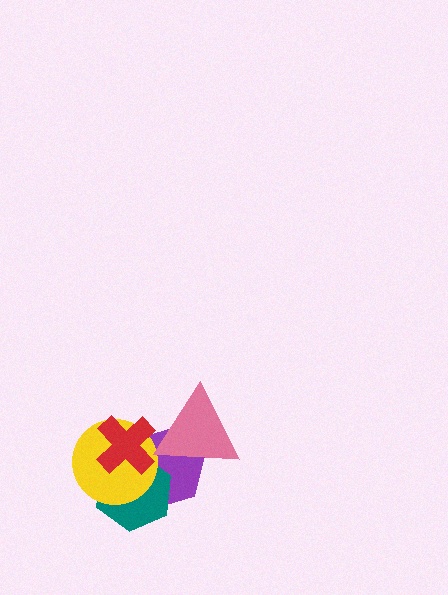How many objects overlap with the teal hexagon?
3 objects overlap with the teal hexagon.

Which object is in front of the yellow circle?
The red cross is in front of the yellow circle.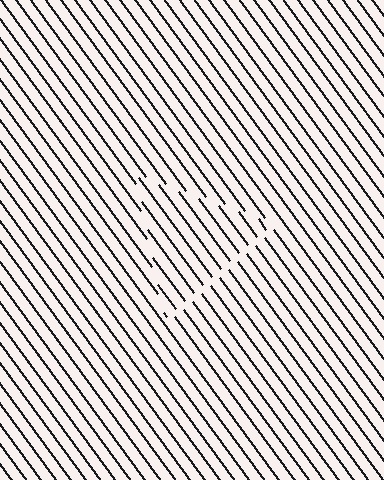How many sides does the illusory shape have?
3 sides — the line-ends trace a triangle.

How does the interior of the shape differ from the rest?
The interior of the shape contains the same grating, shifted by half a period — the contour is defined by the phase discontinuity where line-ends from the inner and outer gratings abut.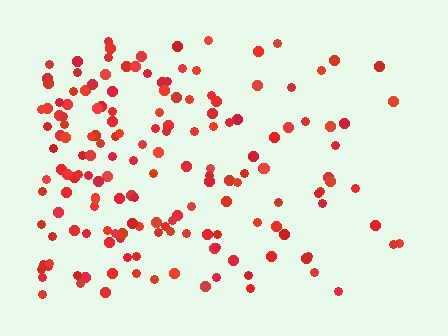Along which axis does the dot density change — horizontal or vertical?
Horizontal.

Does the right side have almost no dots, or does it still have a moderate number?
Still a moderate number, just noticeably fewer than the left.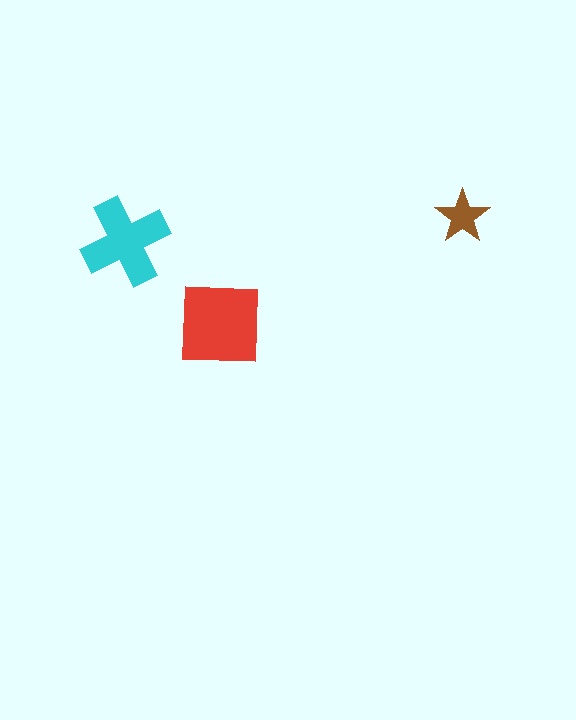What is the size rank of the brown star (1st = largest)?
3rd.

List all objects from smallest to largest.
The brown star, the cyan cross, the red square.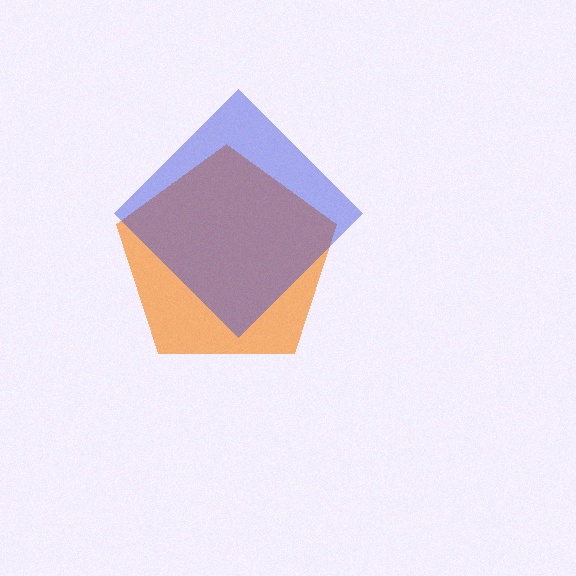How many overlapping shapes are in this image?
There are 2 overlapping shapes in the image.